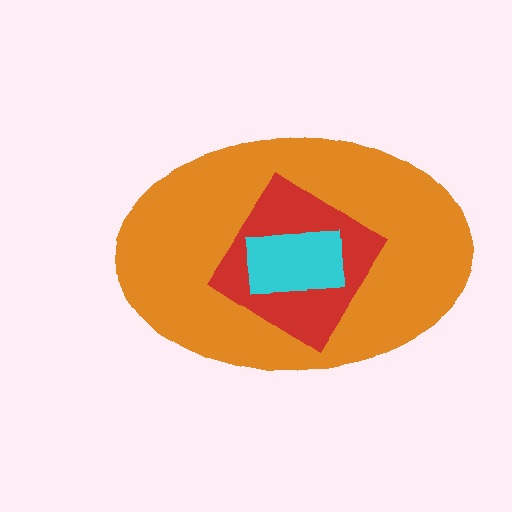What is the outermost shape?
The orange ellipse.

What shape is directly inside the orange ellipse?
The red diamond.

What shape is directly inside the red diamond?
The cyan rectangle.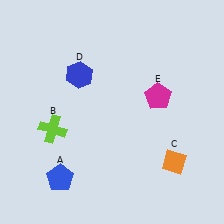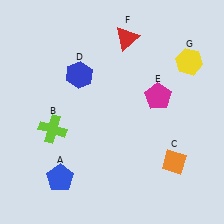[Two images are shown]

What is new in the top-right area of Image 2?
A yellow hexagon (G) was added in the top-right area of Image 2.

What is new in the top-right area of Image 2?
A red triangle (F) was added in the top-right area of Image 2.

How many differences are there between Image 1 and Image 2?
There are 2 differences between the two images.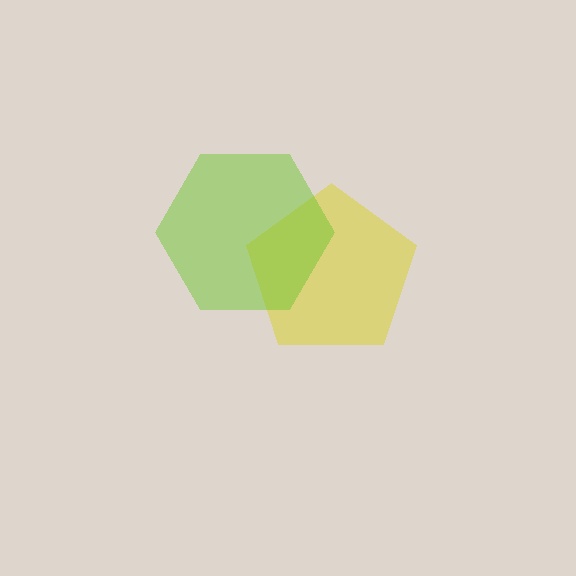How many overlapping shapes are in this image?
There are 2 overlapping shapes in the image.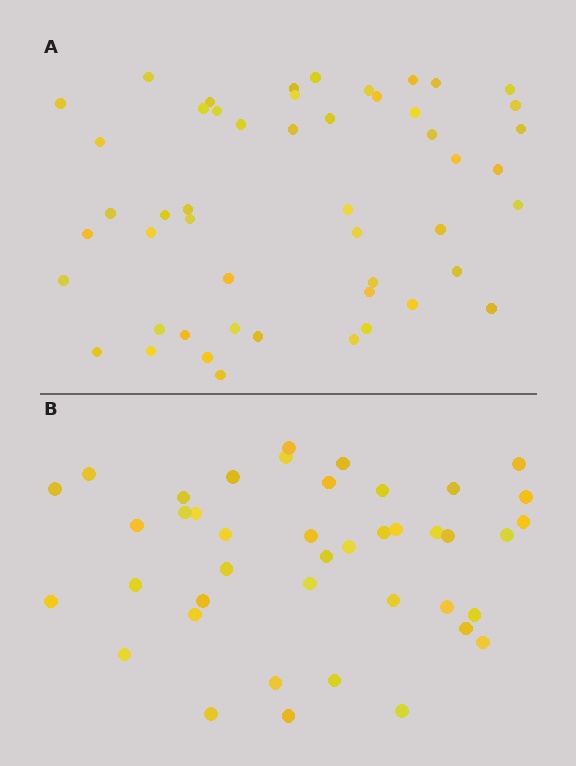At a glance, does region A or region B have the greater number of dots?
Region A (the top region) has more dots.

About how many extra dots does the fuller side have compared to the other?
Region A has roughly 8 or so more dots than region B.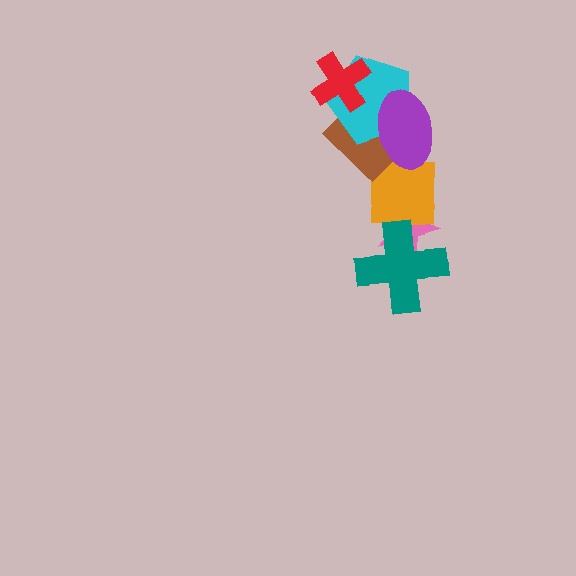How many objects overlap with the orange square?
4 objects overlap with the orange square.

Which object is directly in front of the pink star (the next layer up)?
The orange square is directly in front of the pink star.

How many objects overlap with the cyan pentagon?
3 objects overlap with the cyan pentagon.